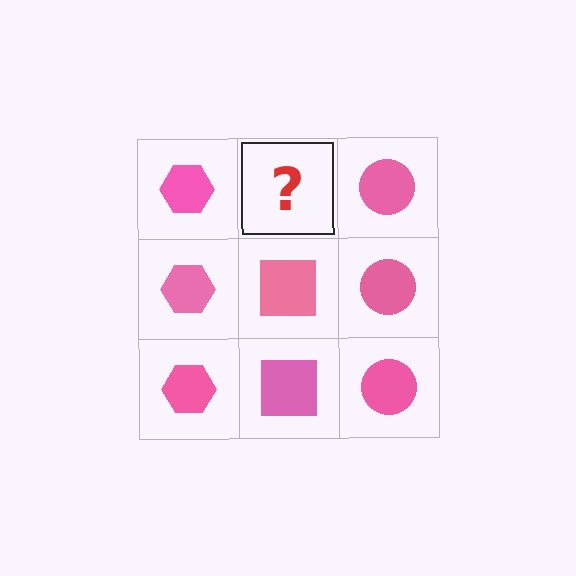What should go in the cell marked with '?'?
The missing cell should contain a pink square.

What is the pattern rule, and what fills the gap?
The rule is that each column has a consistent shape. The gap should be filled with a pink square.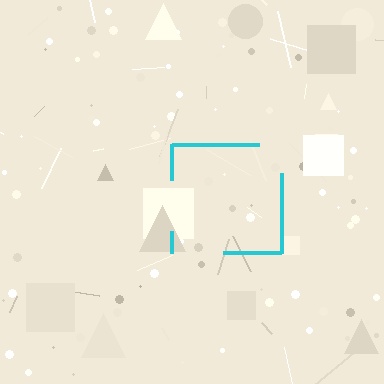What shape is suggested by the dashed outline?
The dashed outline suggests a square.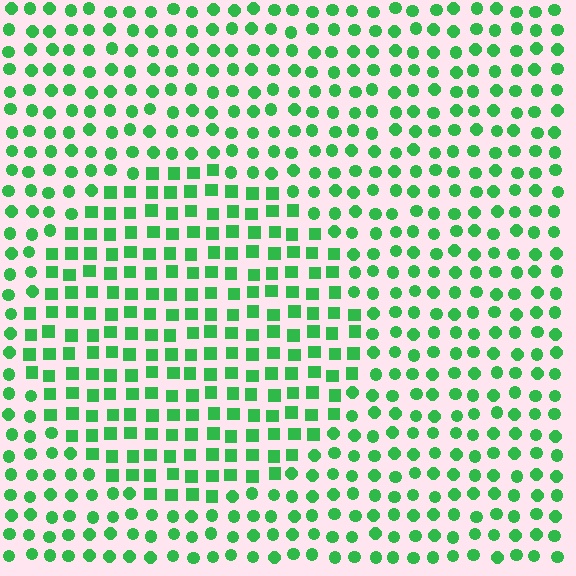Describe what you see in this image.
The image is filled with small green elements arranged in a uniform grid. A circle-shaped region contains squares, while the surrounding area contains circles. The boundary is defined purely by the change in element shape.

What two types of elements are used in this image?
The image uses squares inside the circle region and circles outside it.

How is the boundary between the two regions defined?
The boundary is defined by a change in element shape: squares inside vs. circles outside. All elements share the same color and spacing.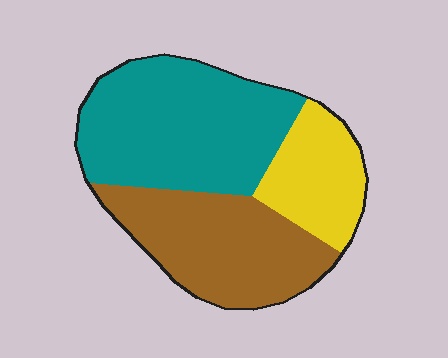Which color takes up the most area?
Teal, at roughly 45%.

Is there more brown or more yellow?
Brown.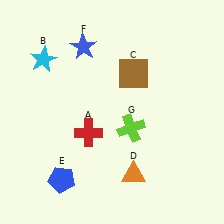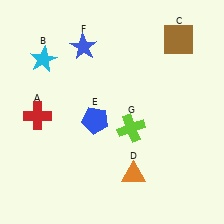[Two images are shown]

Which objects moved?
The objects that moved are: the red cross (A), the brown square (C), the blue pentagon (E).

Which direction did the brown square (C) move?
The brown square (C) moved right.